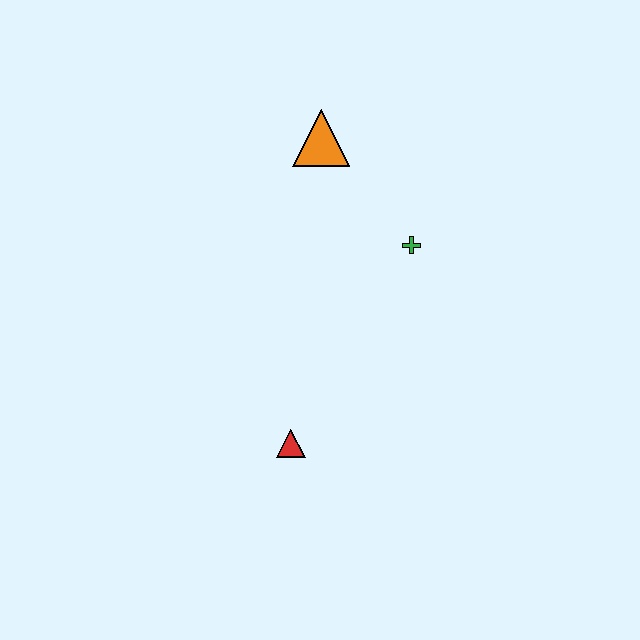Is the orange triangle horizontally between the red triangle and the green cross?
Yes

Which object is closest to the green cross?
The orange triangle is closest to the green cross.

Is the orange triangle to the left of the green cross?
Yes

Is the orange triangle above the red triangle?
Yes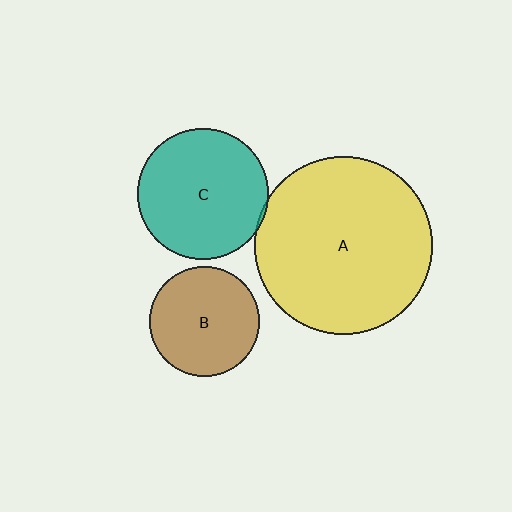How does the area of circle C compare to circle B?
Approximately 1.4 times.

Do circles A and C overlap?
Yes.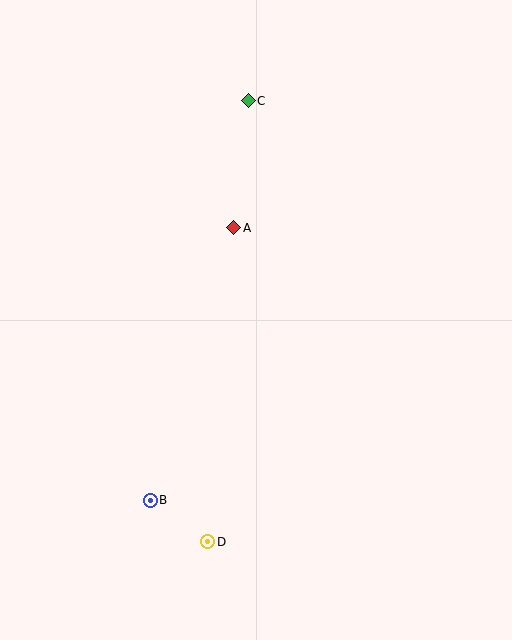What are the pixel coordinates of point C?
Point C is at (248, 101).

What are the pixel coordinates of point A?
Point A is at (234, 228).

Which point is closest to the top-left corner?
Point C is closest to the top-left corner.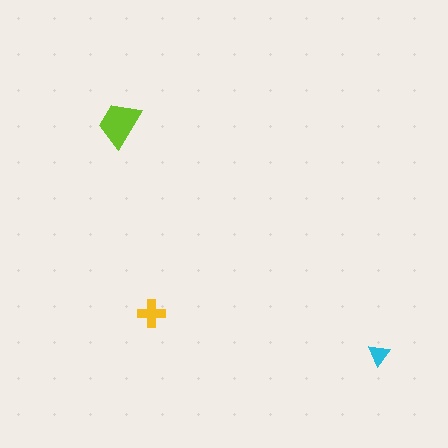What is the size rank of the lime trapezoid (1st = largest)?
1st.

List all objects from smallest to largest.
The cyan triangle, the yellow cross, the lime trapezoid.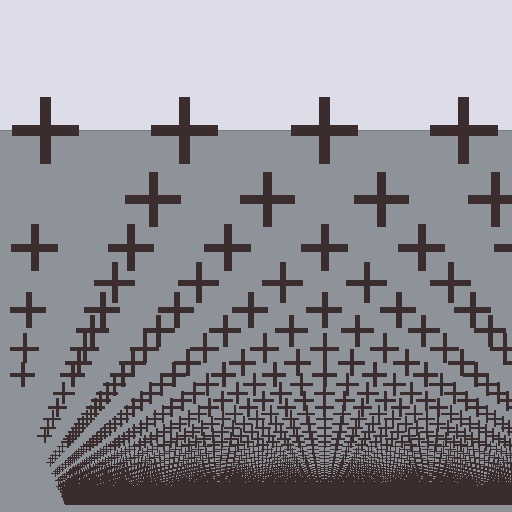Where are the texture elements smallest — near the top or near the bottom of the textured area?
Near the bottom.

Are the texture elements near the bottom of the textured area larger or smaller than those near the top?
Smaller. The gradient is inverted — elements near the bottom are smaller and denser.